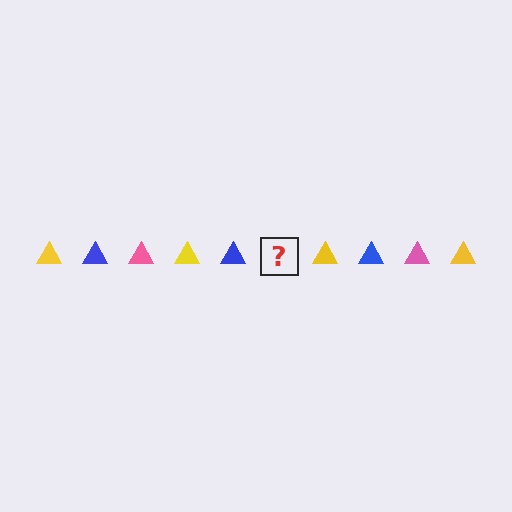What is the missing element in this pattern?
The missing element is a pink triangle.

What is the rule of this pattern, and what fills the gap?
The rule is that the pattern cycles through yellow, blue, pink triangles. The gap should be filled with a pink triangle.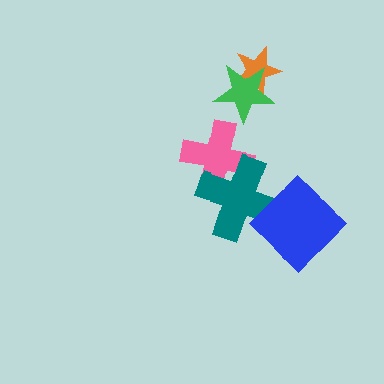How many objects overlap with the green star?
1 object overlaps with the green star.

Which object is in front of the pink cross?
The teal cross is in front of the pink cross.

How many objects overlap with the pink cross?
1 object overlaps with the pink cross.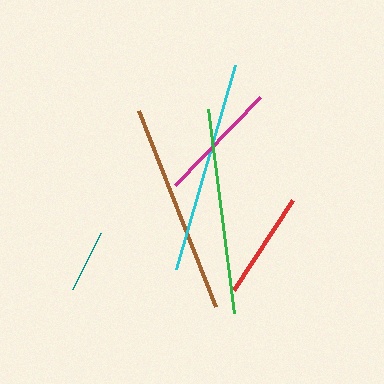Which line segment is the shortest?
The teal line is the shortest at approximately 63 pixels.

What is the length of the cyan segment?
The cyan segment is approximately 212 pixels long.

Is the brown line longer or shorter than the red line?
The brown line is longer than the red line.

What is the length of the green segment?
The green segment is approximately 205 pixels long.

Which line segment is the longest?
The cyan line is the longest at approximately 212 pixels.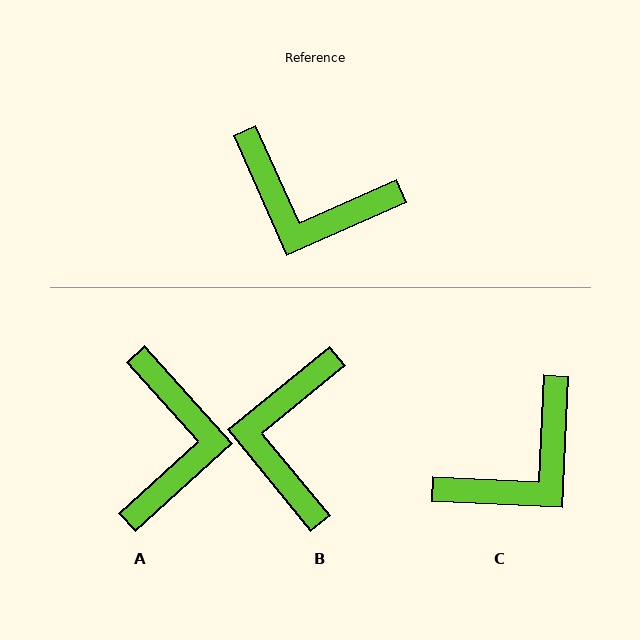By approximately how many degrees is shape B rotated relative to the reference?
Approximately 75 degrees clockwise.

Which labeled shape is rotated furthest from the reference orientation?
A, about 108 degrees away.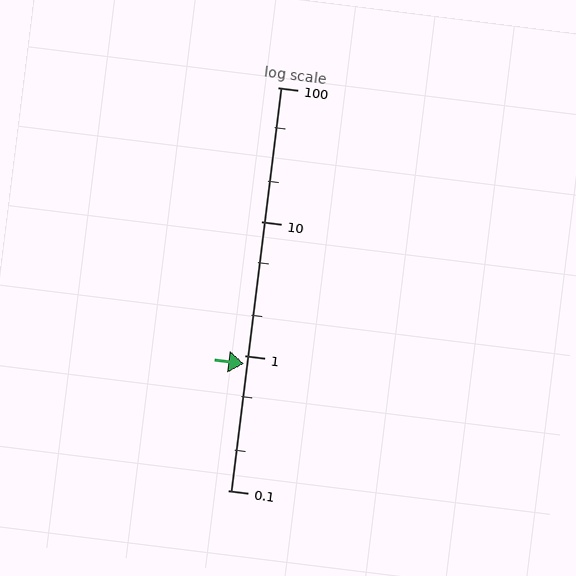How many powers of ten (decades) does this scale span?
The scale spans 3 decades, from 0.1 to 100.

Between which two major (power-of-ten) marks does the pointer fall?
The pointer is between 0.1 and 1.